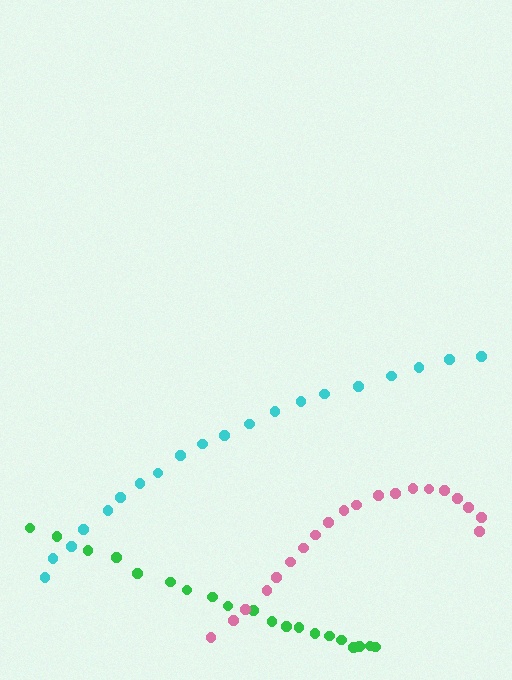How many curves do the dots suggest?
There are 3 distinct paths.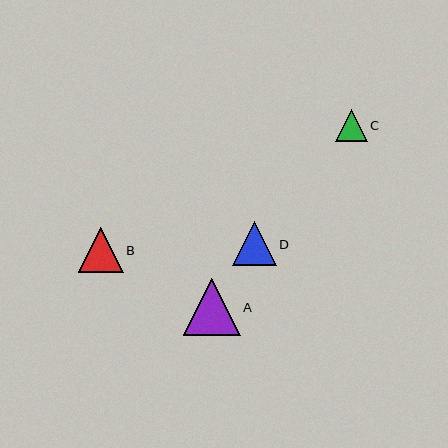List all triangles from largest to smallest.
From largest to smallest: A, B, D, C.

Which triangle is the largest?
Triangle A is the largest with a size of approximately 56 pixels.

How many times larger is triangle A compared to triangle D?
Triangle A is approximately 1.3 times the size of triangle D.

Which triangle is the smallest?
Triangle C is the smallest with a size of approximately 32 pixels.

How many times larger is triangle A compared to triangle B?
Triangle A is approximately 1.2 times the size of triangle B.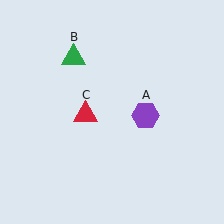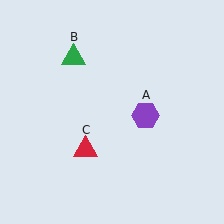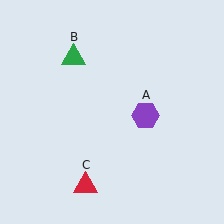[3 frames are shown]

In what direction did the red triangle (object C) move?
The red triangle (object C) moved down.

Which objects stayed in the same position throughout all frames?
Purple hexagon (object A) and green triangle (object B) remained stationary.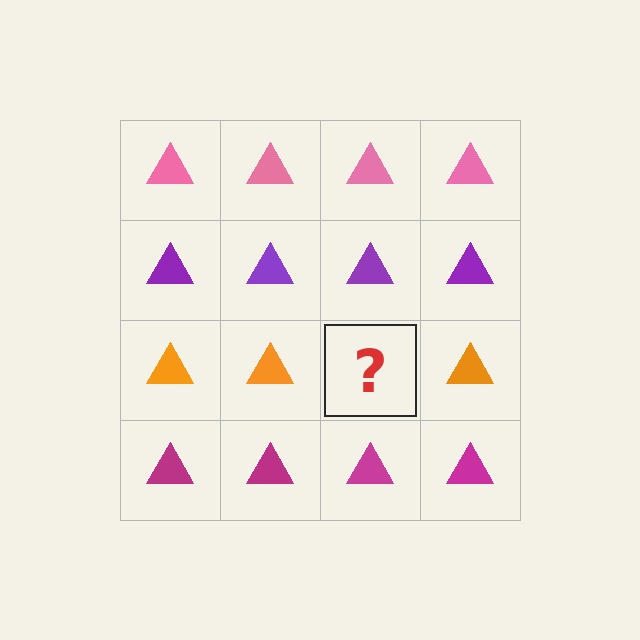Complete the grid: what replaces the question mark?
The question mark should be replaced with an orange triangle.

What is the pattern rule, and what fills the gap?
The rule is that each row has a consistent color. The gap should be filled with an orange triangle.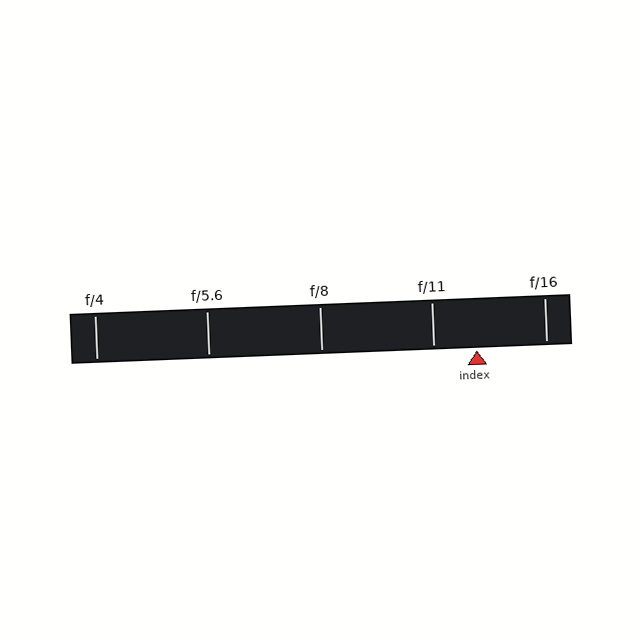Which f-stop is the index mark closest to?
The index mark is closest to f/11.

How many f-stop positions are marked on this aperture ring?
There are 5 f-stop positions marked.